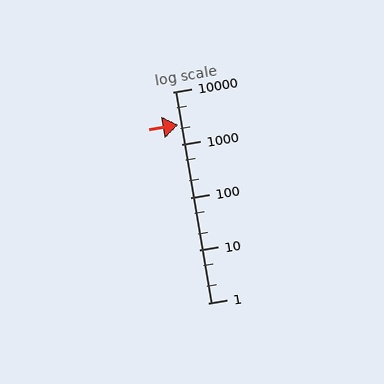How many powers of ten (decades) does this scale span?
The scale spans 4 decades, from 1 to 10000.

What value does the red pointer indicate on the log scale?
The pointer indicates approximately 2400.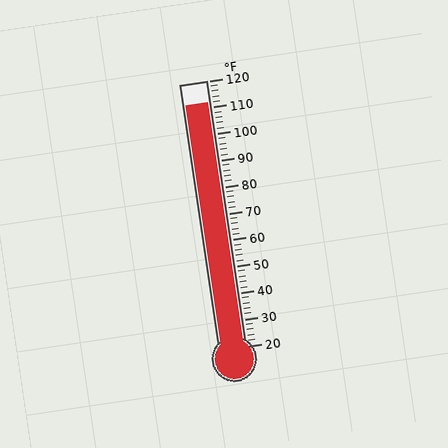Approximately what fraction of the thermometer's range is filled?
The thermometer is filled to approximately 90% of its range.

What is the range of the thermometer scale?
The thermometer scale ranges from 20°F to 120°F.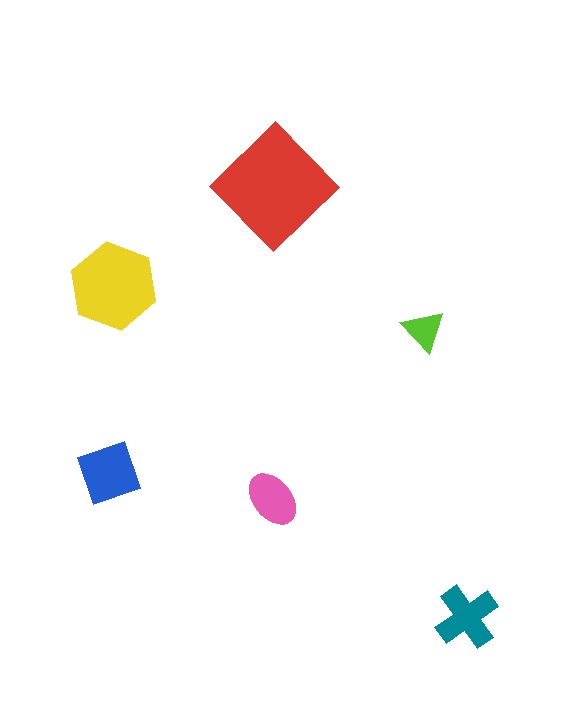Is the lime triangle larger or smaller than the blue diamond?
Smaller.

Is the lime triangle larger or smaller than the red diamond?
Smaller.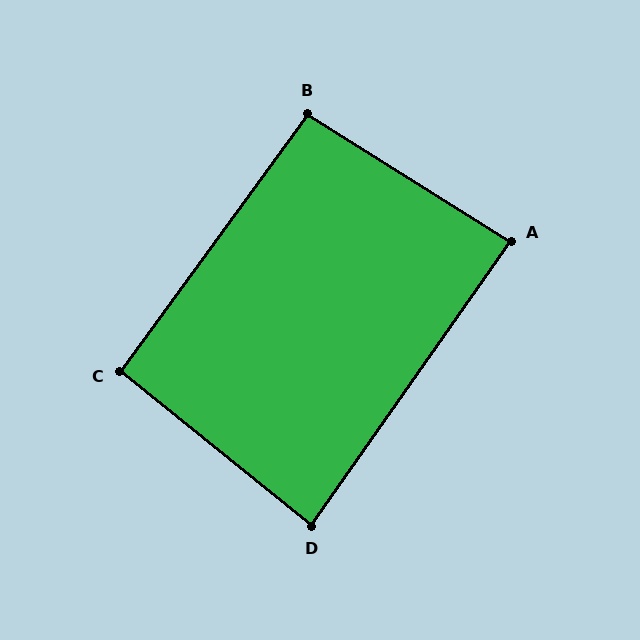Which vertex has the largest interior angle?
B, at approximately 94 degrees.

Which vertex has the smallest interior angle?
D, at approximately 86 degrees.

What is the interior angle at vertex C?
Approximately 93 degrees (approximately right).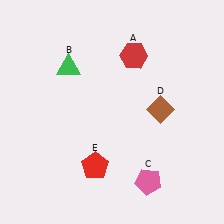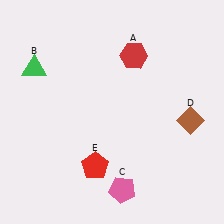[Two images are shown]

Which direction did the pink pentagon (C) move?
The pink pentagon (C) moved left.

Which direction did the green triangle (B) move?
The green triangle (B) moved left.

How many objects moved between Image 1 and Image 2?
3 objects moved between the two images.